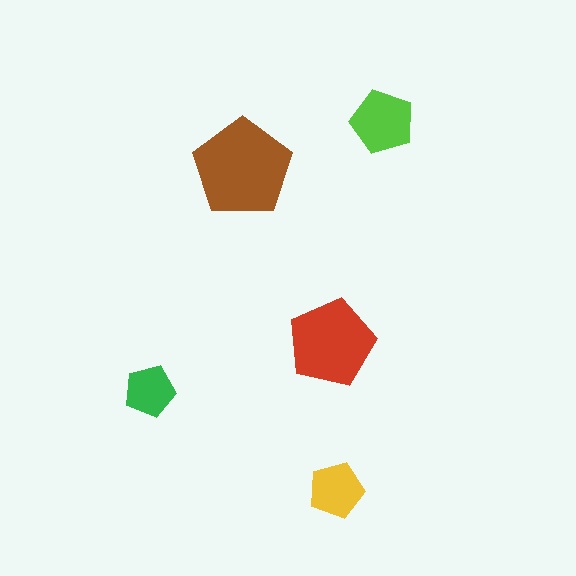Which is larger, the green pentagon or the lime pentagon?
The lime one.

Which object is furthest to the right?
The lime pentagon is rightmost.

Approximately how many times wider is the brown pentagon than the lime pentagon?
About 1.5 times wider.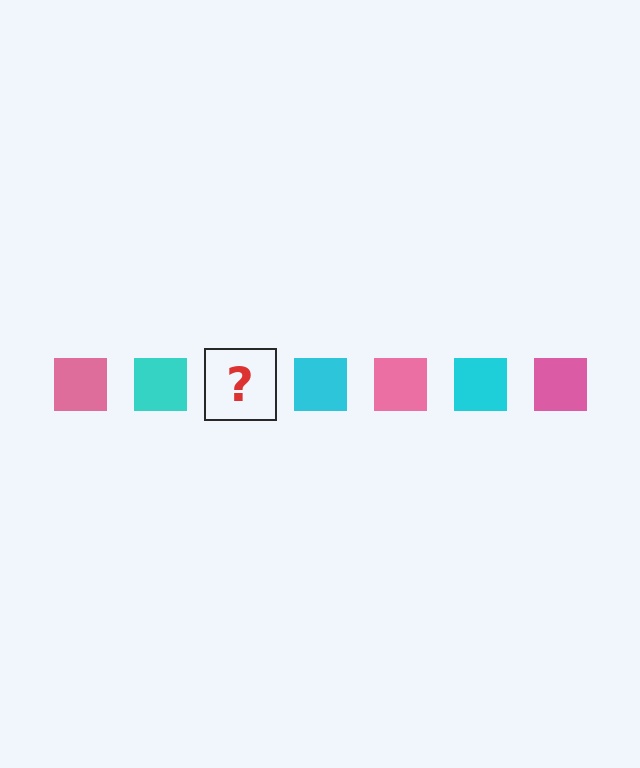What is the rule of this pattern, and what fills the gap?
The rule is that the pattern cycles through pink, cyan squares. The gap should be filled with a pink square.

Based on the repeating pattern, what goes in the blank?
The blank should be a pink square.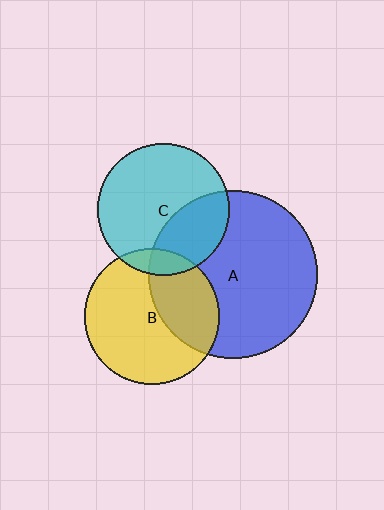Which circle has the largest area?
Circle A (blue).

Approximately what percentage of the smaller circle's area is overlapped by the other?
Approximately 30%.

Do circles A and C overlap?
Yes.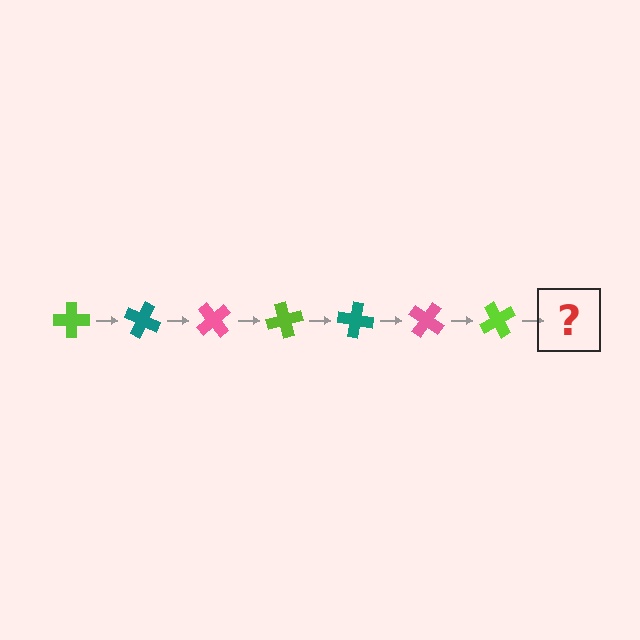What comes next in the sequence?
The next element should be a teal cross, rotated 175 degrees from the start.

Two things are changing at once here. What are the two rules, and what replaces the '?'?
The two rules are that it rotates 25 degrees each step and the color cycles through lime, teal, and pink. The '?' should be a teal cross, rotated 175 degrees from the start.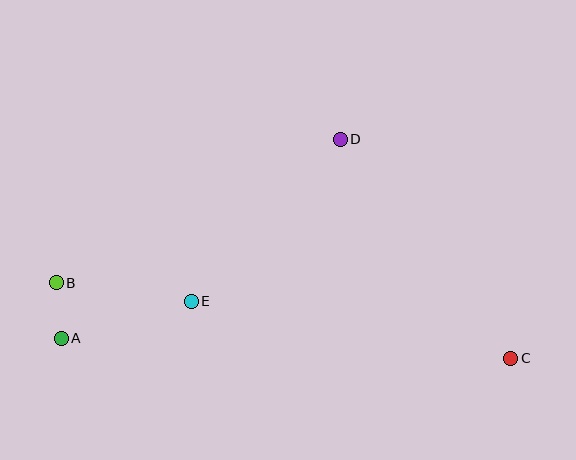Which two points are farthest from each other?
Points B and C are farthest from each other.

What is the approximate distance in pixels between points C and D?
The distance between C and D is approximately 277 pixels.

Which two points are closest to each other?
Points A and B are closest to each other.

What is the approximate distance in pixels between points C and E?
The distance between C and E is approximately 325 pixels.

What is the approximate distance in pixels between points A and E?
The distance between A and E is approximately 135 pixels.